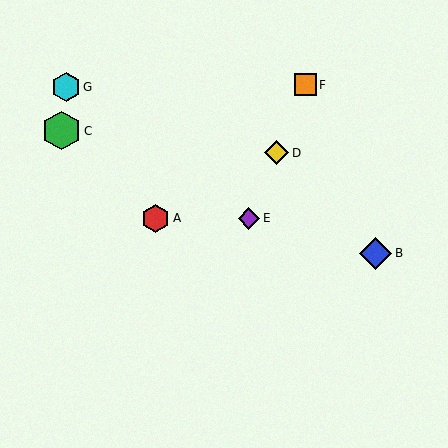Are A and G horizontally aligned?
No, A is at y≈218 and G is at y≈87.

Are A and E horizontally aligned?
Yes, both are at y≈218.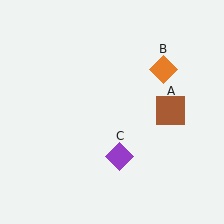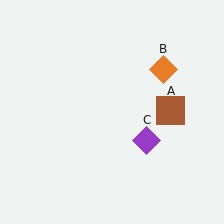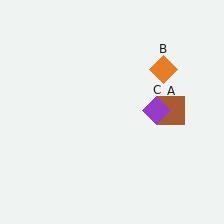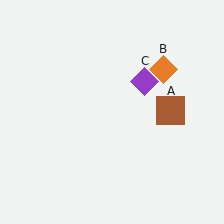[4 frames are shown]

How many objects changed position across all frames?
1 object changed position: purple diamond (object C).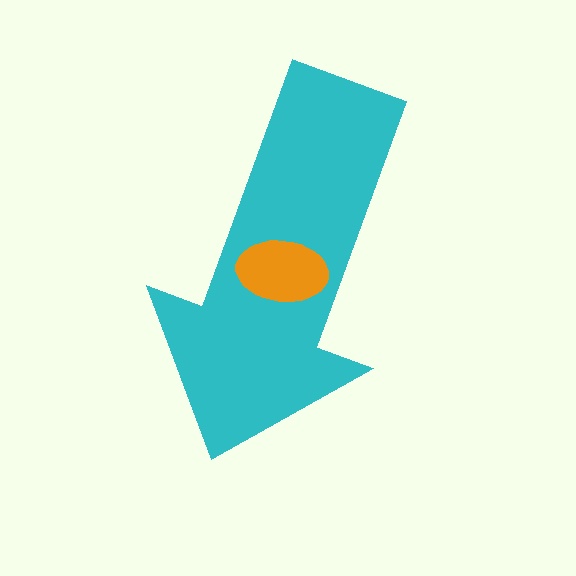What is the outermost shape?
The cyan arrow.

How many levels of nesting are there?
2.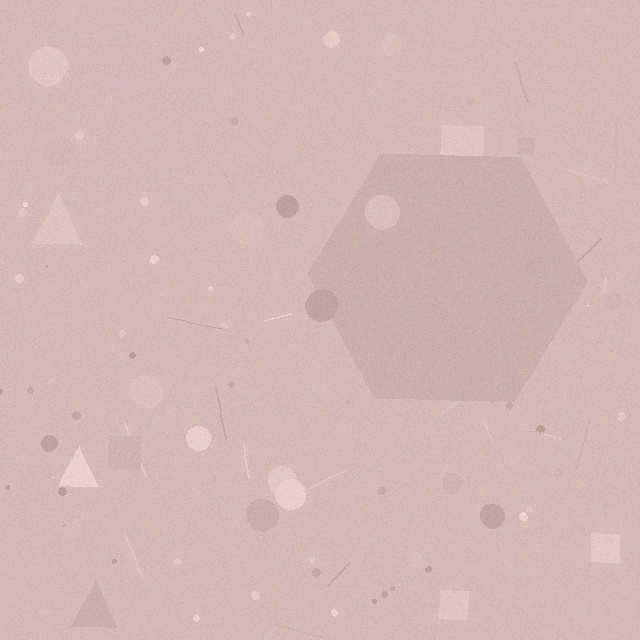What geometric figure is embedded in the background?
A hexagon is embedded in the background.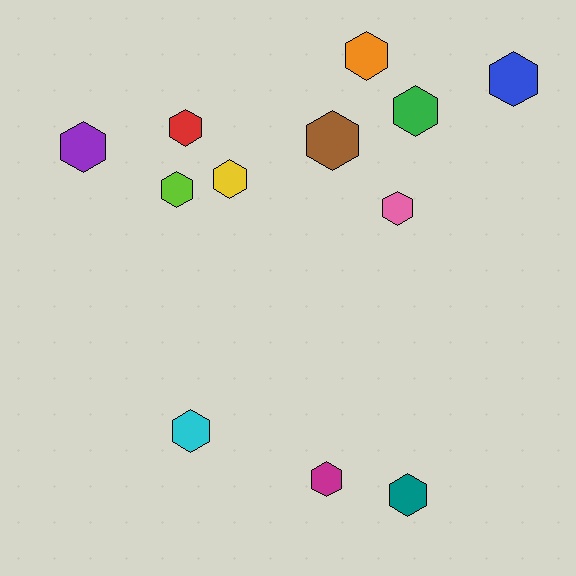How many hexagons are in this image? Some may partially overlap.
There are 12 hexagons.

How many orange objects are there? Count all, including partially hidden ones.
There is 1 orange object.